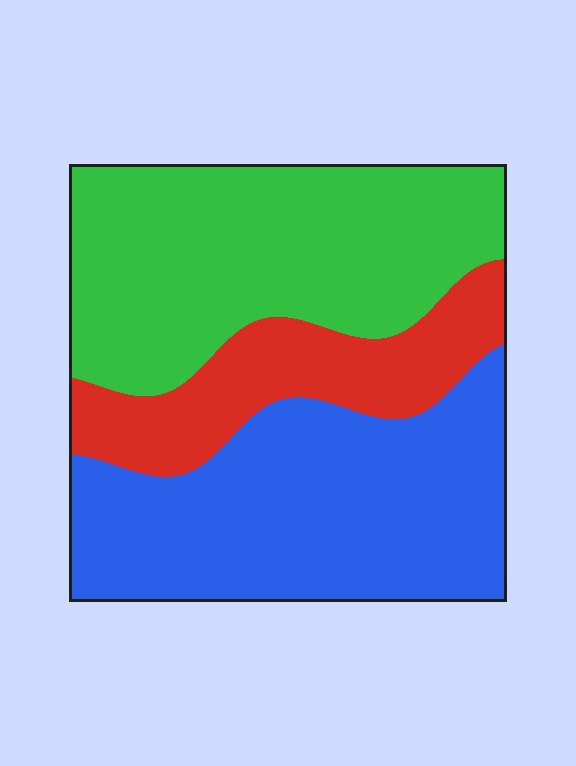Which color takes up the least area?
Red, at roughly 20%.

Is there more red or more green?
Green.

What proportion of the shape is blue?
Blue covers 41% of the shape.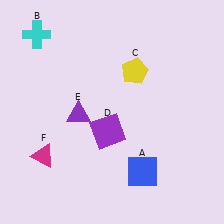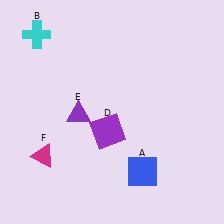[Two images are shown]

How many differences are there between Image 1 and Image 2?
There is 1 difference between the two images.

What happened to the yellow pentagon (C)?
The yellow pentagon (C) was removed in Image 2. It was in the top-right area of Image 1.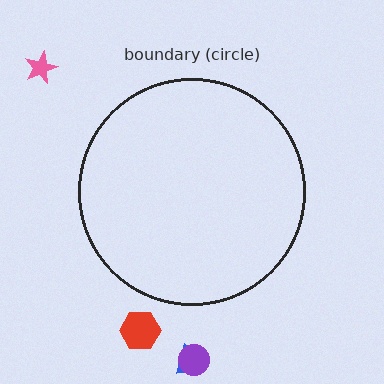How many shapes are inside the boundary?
0 inside, 4 outside.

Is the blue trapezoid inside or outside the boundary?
Outside.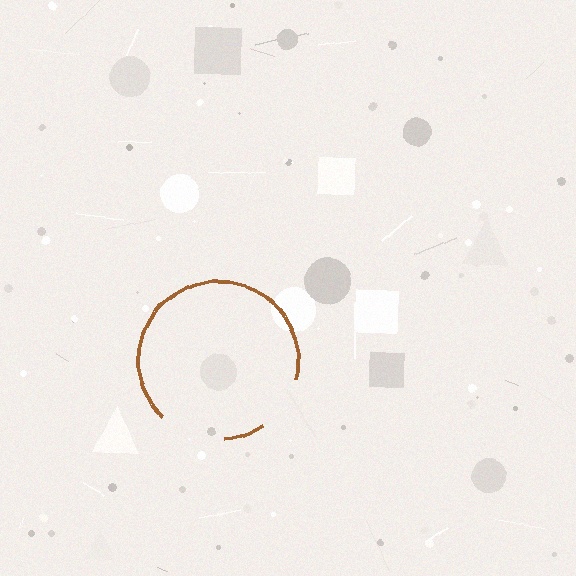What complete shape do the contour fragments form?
The contour fragments form a circle.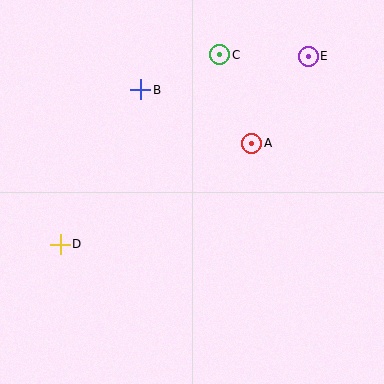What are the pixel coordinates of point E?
Point E is at (308, 56).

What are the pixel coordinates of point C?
Point C is at (220, 55).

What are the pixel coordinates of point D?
Point D is at (60, 244).